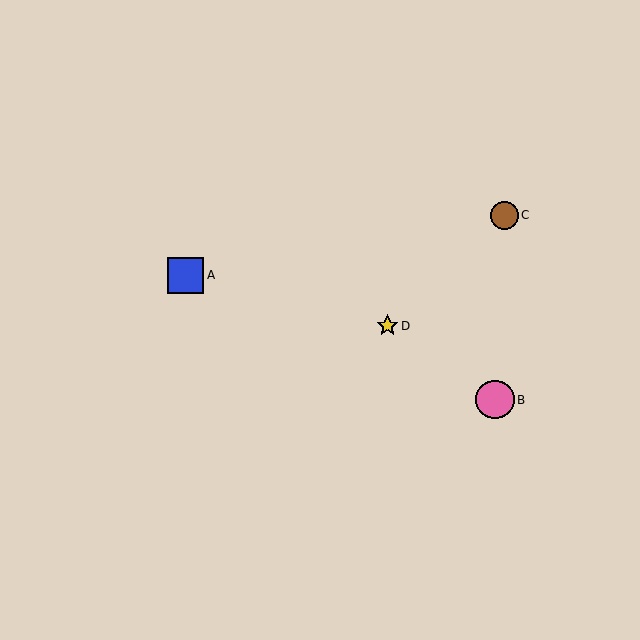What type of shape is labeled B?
Shape B is a pink circle.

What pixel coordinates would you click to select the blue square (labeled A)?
Click at (186, 275) to select the blue square A.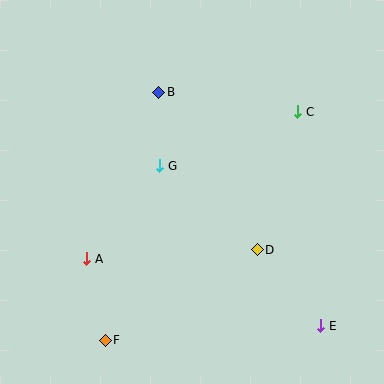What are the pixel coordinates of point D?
Point D is at (257, 250).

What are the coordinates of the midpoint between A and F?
The midpoint between A and F is at (96, 300).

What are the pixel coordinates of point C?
Point C is at (298, 112).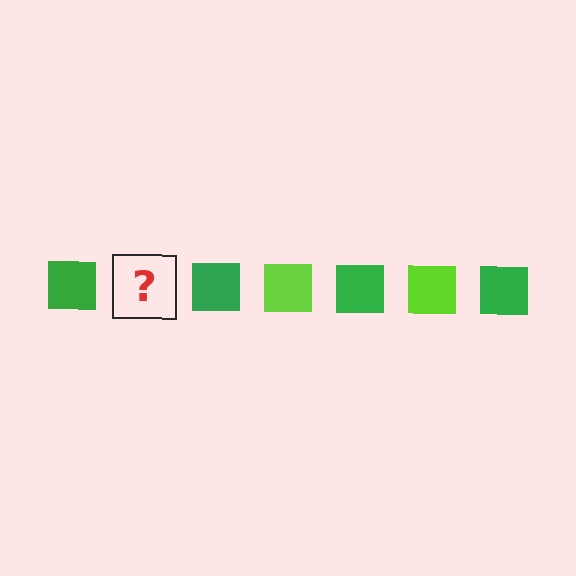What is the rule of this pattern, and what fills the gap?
The rule is that the pattern cycles through green, lime squares. The gap should be filled with a lime square.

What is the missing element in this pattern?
The missing element is a lime square.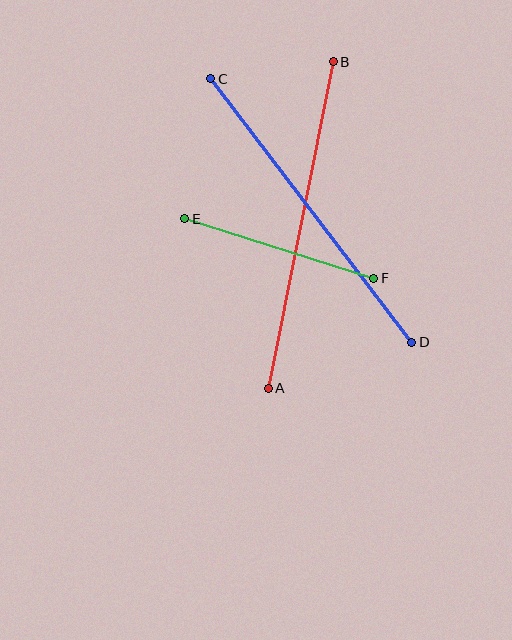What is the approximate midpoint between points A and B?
The midpoint is at approximately (301, 225) pixels.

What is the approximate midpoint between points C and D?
The midpoint is at approximately (311, 210) pixels.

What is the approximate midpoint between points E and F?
The midpoint is at approximately (279, 248) pixels.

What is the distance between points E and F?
The distance is approximately 198 pixels.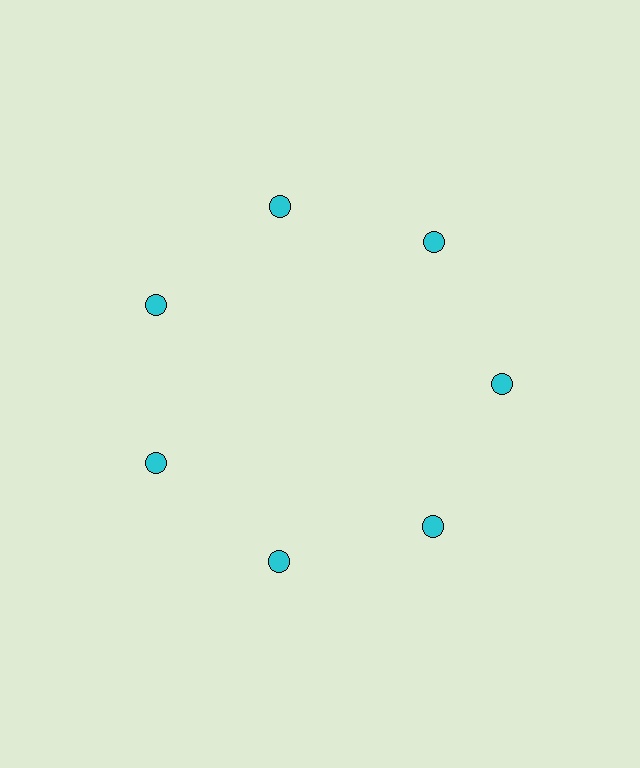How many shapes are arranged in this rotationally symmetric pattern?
There are 7 shapes, arranged in 7 groups of 1.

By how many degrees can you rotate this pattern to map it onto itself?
The pattern maps onto itself every 51 degrees of rotation.